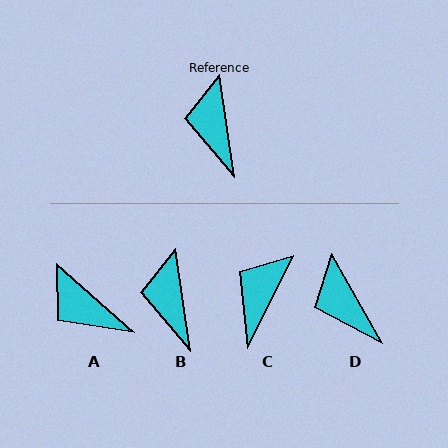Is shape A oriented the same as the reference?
No, it is off by about 40 degrees.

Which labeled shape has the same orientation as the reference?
B.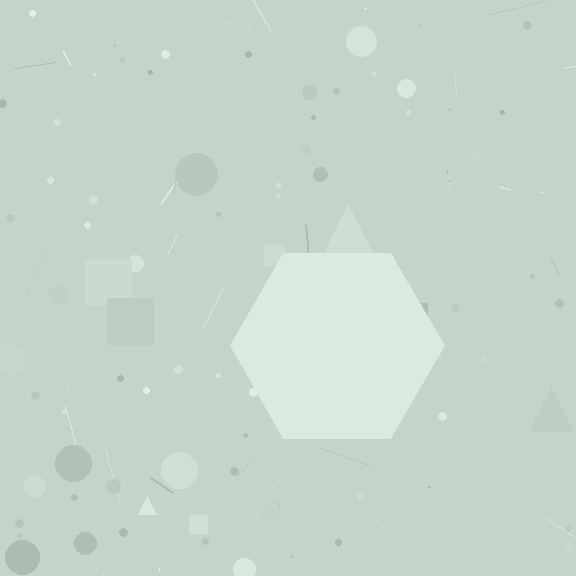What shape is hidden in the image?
A hexagon is hidden in the image.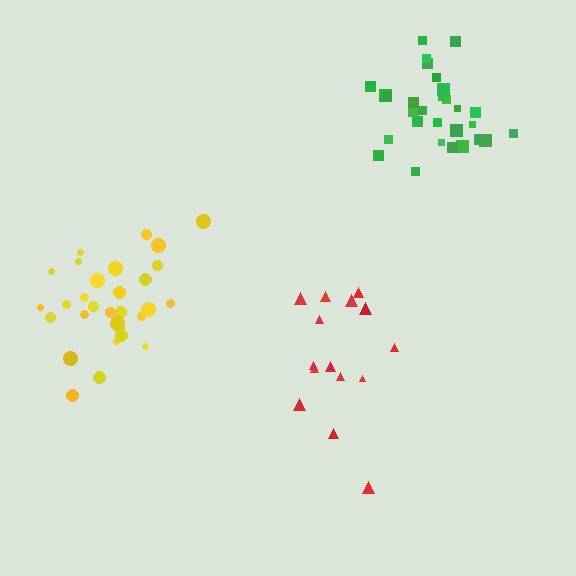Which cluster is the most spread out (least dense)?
Red.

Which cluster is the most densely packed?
Green.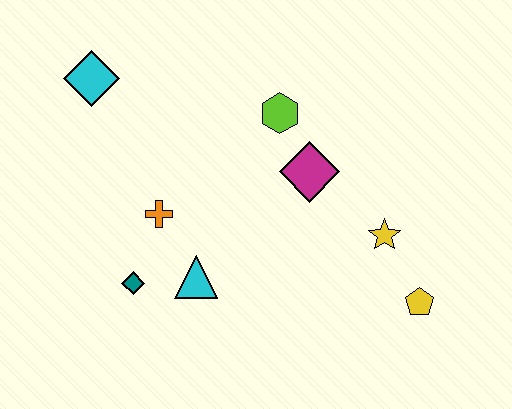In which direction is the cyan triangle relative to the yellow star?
The cyan triangle is to the left of the yellow star.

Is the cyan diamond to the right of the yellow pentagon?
No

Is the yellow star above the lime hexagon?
No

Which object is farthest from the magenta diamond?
The cyan diamond is farthest from the magenta diamond.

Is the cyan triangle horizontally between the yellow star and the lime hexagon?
No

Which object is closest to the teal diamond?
The cyan triangle is closest to the teal diamond.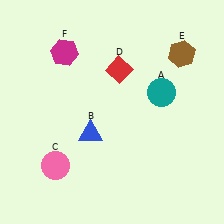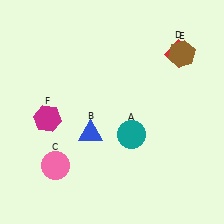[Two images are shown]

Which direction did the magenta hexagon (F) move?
The magenta hexagon (F) moved down.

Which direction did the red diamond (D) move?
The red diamond (D) moved right.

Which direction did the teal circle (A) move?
The teal circle (A) moved down.